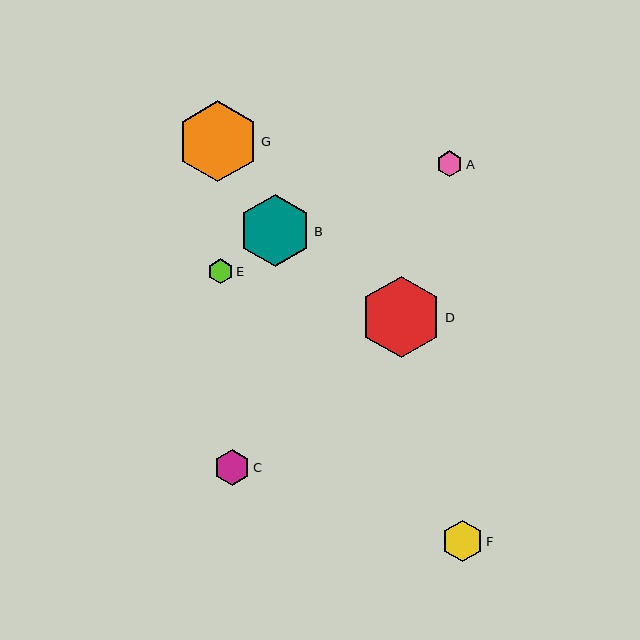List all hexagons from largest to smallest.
From largest to smallest: D, G, B, F, C, A, E.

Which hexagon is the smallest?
Hexagon E is the smallest with a size of approximately 25 pixels.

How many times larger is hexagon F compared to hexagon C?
Hexagon F is approximately 1.2 times the size of hexagon C.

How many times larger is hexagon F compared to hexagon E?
Hexagon F is approximately 1.6 times the size of hexagon E.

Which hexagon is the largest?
Hexagon D is the largest with a size of approximately 81 pixels.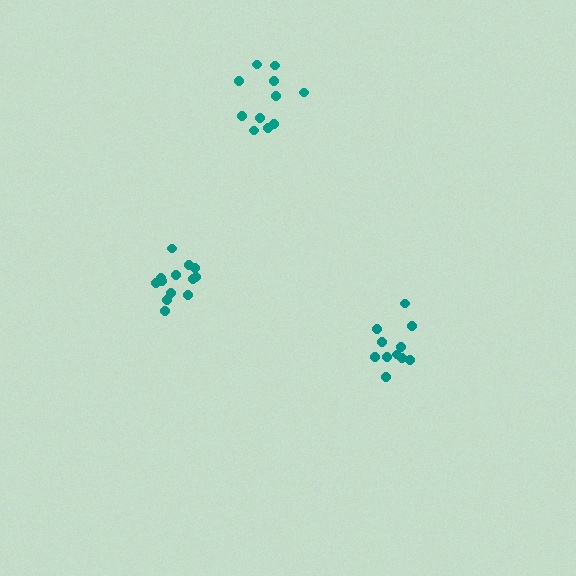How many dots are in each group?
Group 1: 13 dots, Group 2: 11 dots, Group 3: 11 dots (35 total).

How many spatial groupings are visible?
There are 3 spatial groupings.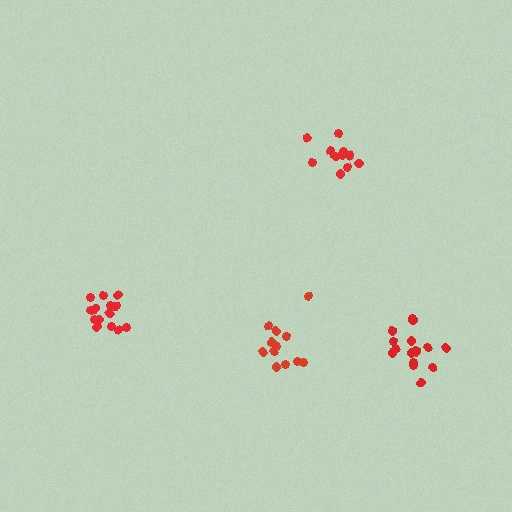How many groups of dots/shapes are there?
There are 4 groups.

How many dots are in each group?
Group 1: 13 dots, Group 2: 16 dots, Group 3: 13 dots, Group 4: 15 dots (57 total).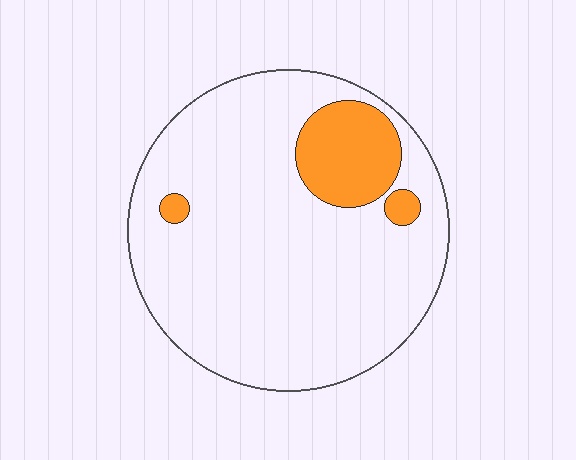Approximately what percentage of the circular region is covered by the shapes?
Approximately 15%.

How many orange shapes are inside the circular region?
3.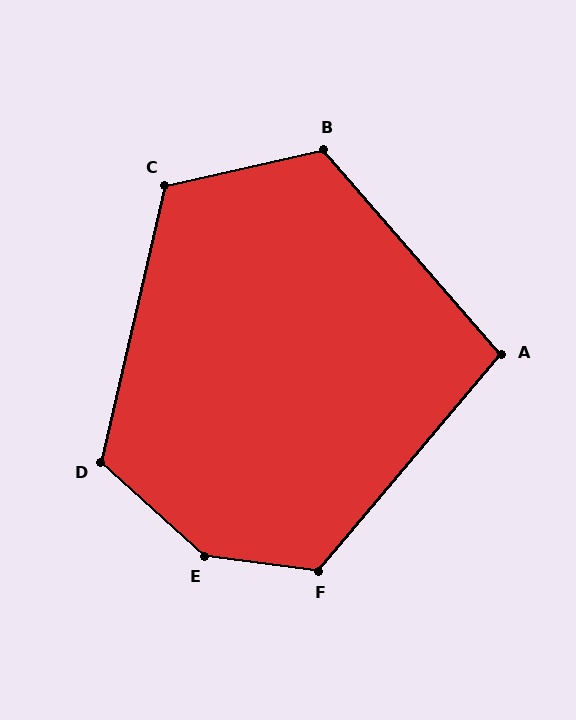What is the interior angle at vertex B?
Approximately 118 degrees (obtuse).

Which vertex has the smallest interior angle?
A, at approximately 99 degrees.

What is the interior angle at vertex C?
Approximately 116 degrees (obtuse).